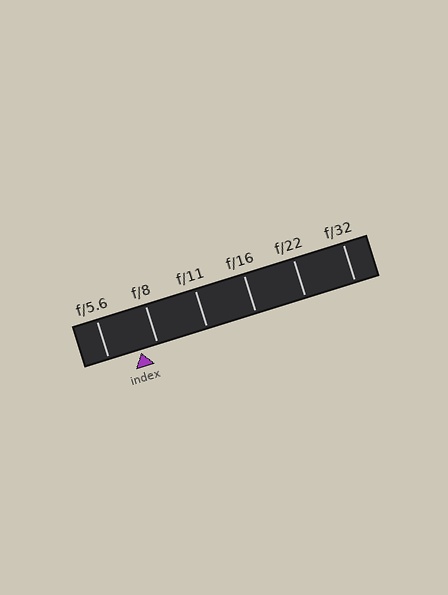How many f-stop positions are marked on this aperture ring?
There are 6 f-stop positions marked.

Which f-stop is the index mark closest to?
The index mark is closest to f/8.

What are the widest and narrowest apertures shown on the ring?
The widest aperture shown is f/5.6 and the narrowest is f/32.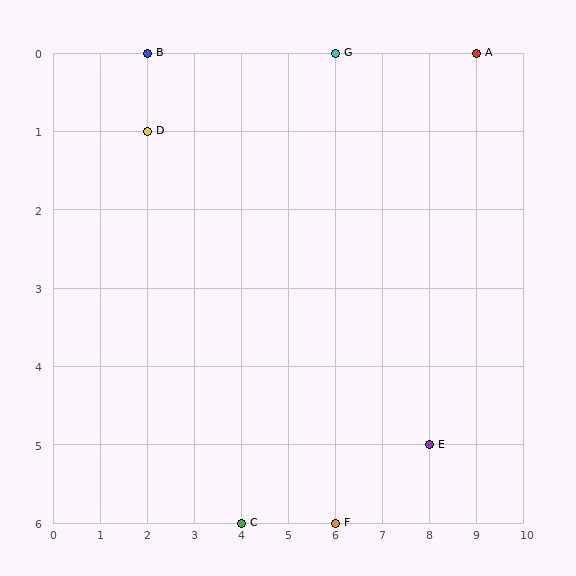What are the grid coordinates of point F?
Point F is at grid coordinates (6, 6).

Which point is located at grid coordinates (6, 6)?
Point F is at (6, 6).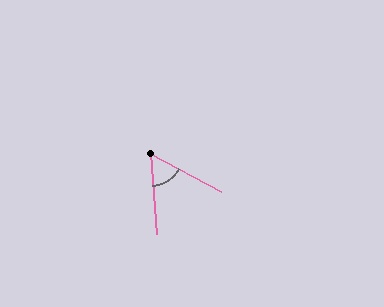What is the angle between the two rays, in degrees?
Approximately 58 degrees.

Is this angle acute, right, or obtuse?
It is acute.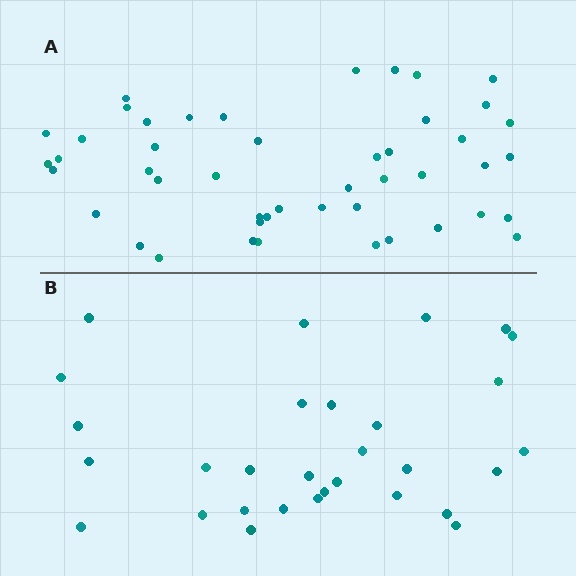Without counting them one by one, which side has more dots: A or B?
Region A (the top region) has more dots.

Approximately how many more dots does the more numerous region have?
Region A has approximately 15 more dots than region B.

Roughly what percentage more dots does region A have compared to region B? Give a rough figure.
About 55% more.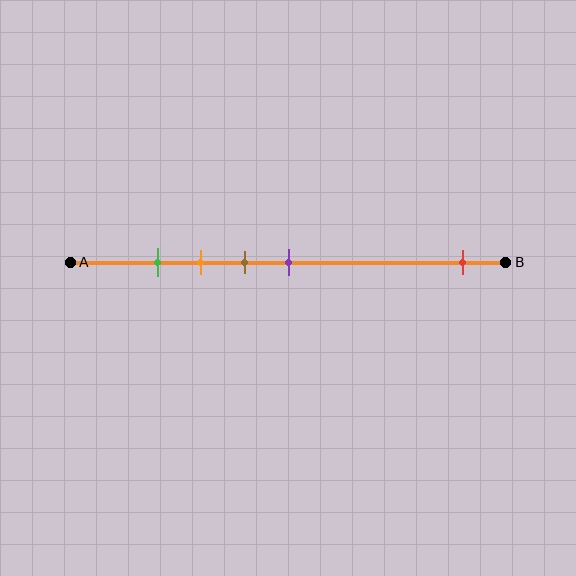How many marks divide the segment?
There are 5 marks dividing the segment.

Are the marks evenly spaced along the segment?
No, the marks are not evenly spaced.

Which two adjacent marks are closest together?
The green and orange marks are the closest adjacent pair.